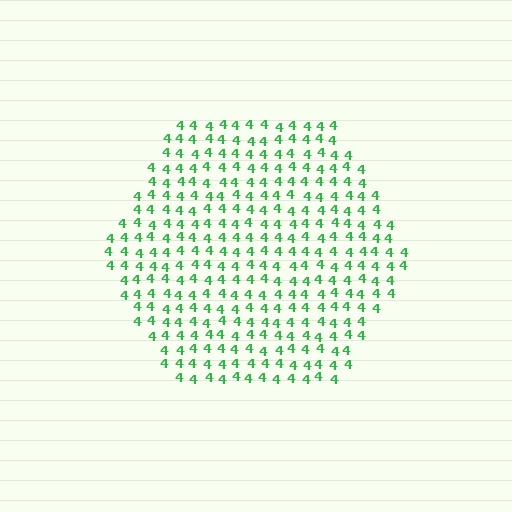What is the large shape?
The large shape is a hexagon.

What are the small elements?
The small elements are digit 4's.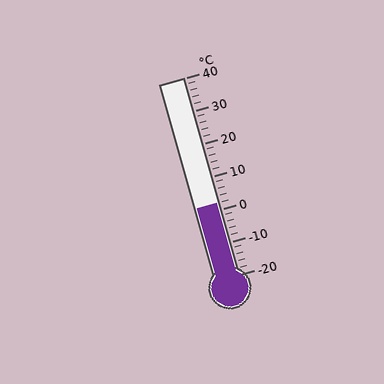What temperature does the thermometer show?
The thermometer shows approximately 2°C.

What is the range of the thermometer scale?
The thermometer scale ranges from -20°C to 40°C.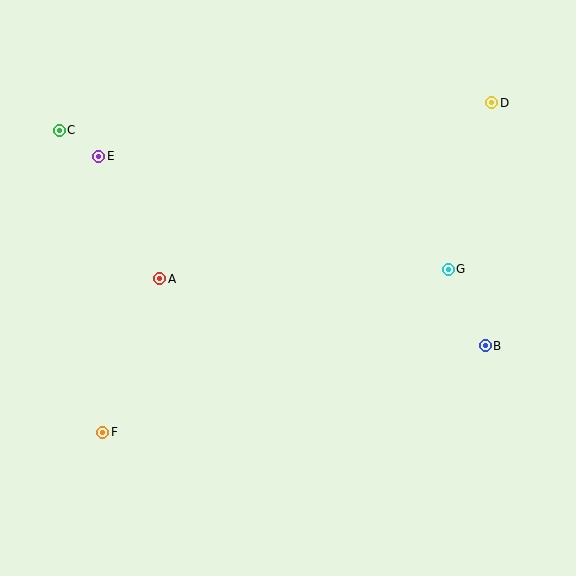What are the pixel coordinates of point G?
Point G is at (448, 269).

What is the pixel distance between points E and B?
The distance between E and B is 430 pixels.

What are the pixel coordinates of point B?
Point B is at (485, 346).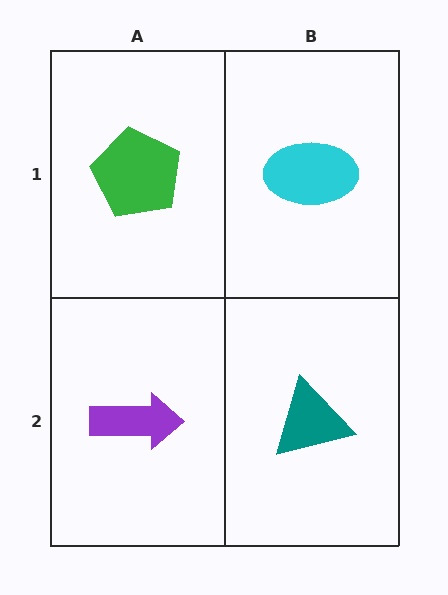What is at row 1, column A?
A green pentagon.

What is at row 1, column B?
A cyan ellipse.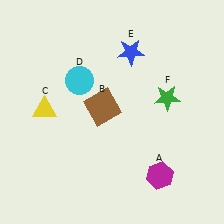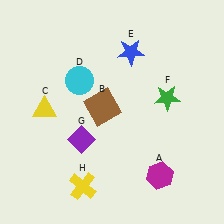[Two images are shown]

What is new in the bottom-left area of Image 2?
A yellow cross (H) was added in the bottom-left area of Image 2.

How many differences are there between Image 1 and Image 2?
There are 2 differences between the two images.